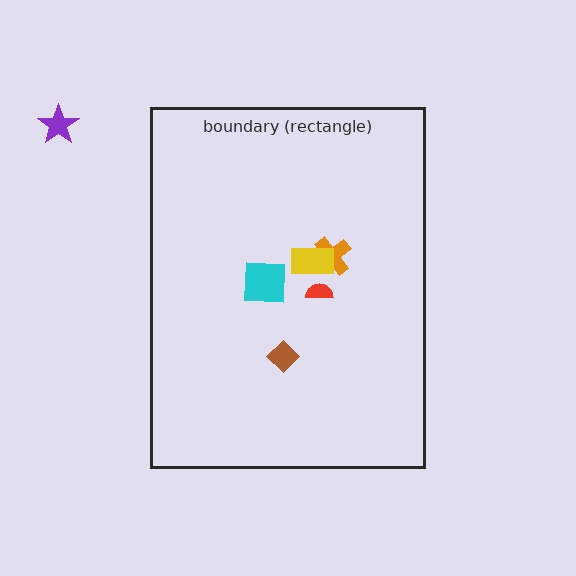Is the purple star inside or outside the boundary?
Outside.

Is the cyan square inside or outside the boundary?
Inside.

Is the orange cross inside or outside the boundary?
Inside.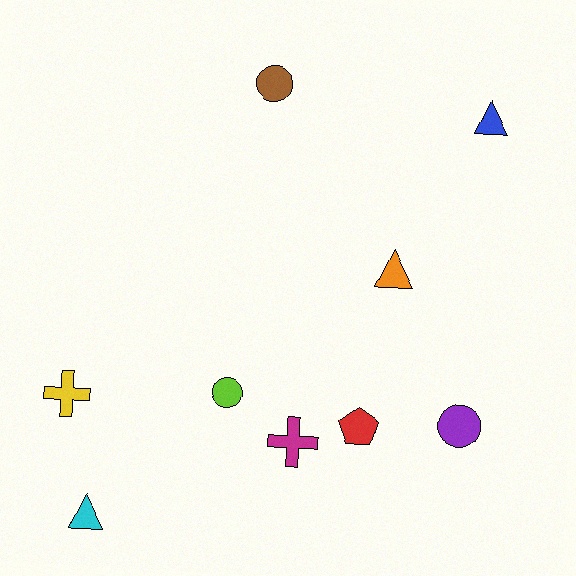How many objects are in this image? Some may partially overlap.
There are 9 objects.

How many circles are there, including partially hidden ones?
There are 3 circles.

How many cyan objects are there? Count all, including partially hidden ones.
There is 1 cyan object.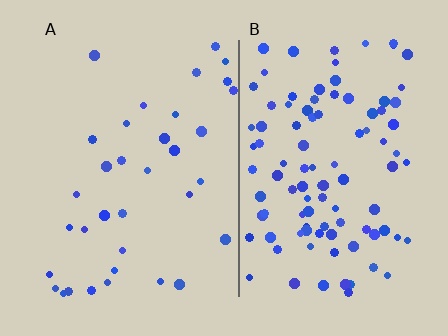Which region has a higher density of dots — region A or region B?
B (the right).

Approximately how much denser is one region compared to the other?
Approximately 2.9× — region B over region A.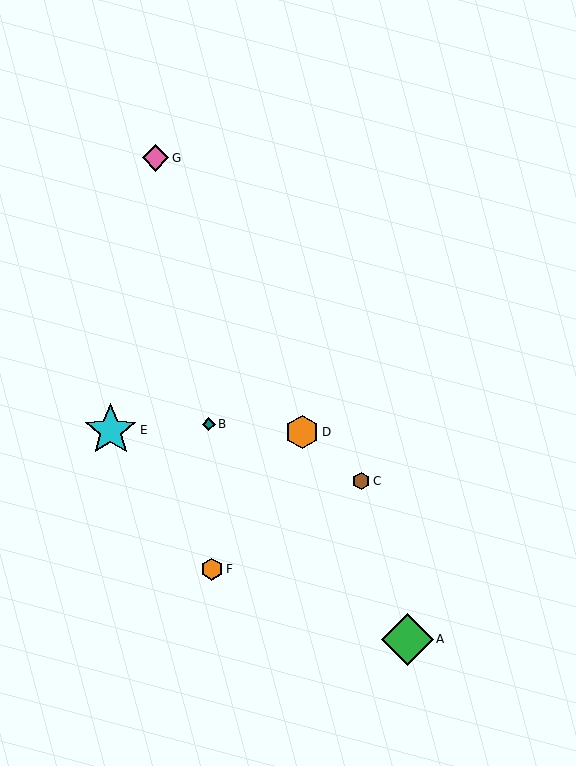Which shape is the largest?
The cyan star (labeled E) is the largest.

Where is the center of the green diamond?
The center of the green diamond is at (407, 639).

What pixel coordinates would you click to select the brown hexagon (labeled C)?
Click at (361, 481) to select the brown hexagon C.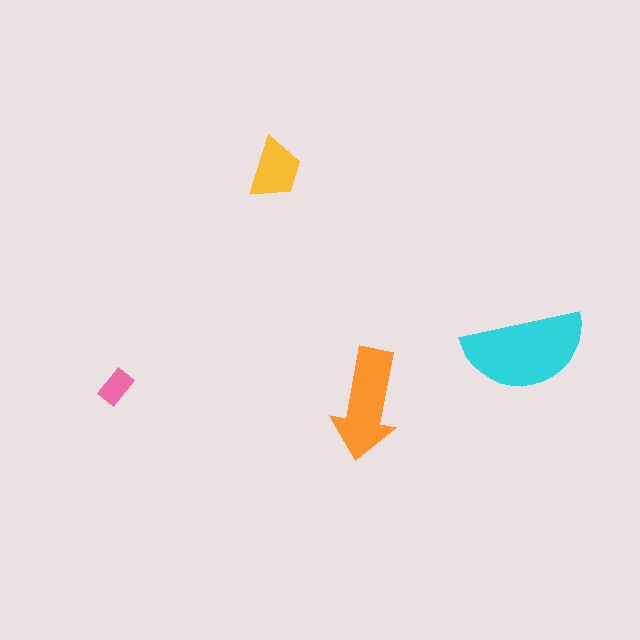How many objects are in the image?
There are 4 objects in the image.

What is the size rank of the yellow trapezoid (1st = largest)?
3rd.